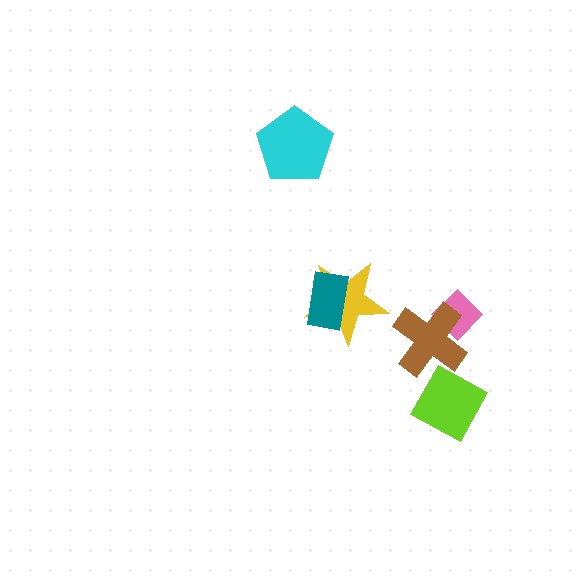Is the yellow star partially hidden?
Yes, it is partially covered by another shape.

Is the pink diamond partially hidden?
Yes, it is partially covered by another shape.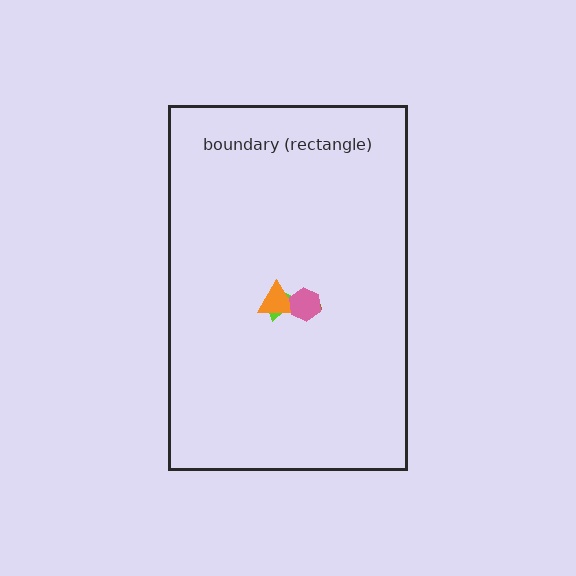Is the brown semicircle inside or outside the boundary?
Inside.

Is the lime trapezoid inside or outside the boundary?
Inside.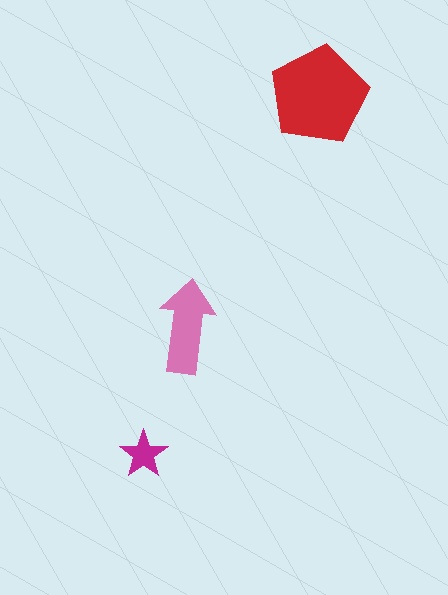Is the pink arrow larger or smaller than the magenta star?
Larger.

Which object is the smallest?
The magenta star.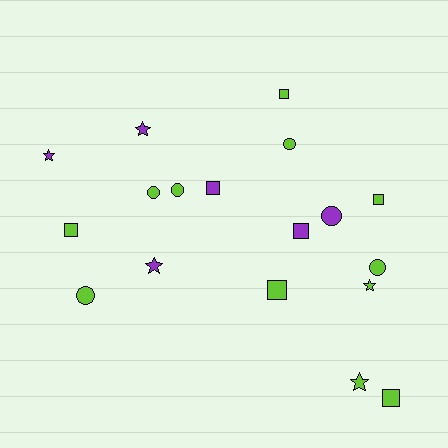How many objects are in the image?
There are 18 objects.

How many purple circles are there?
There is 1 purple circle.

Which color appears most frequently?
Lime, with 12 objects.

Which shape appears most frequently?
Square, with 7 objects.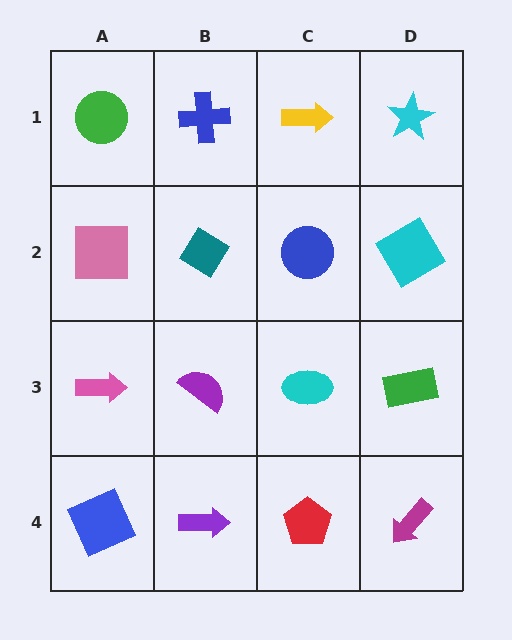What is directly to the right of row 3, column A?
A purple semicircle.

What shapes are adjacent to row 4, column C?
A cyan ellipse (row 3, column C), a purple arrow (row 4, column B), a magenta arrow (row 4, column D).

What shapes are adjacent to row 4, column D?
A green rectangle (row 3, column D), a red pentagon (row 4, column C).